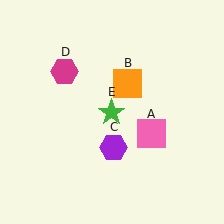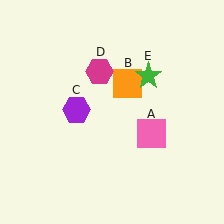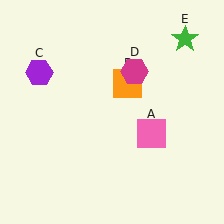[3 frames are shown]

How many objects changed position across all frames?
3 objects changed position: purple hexagon (object C), magenta hexagon (object D), green star (object E).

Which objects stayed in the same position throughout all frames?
Pink square (object A) and orange square (object B) remained stationary.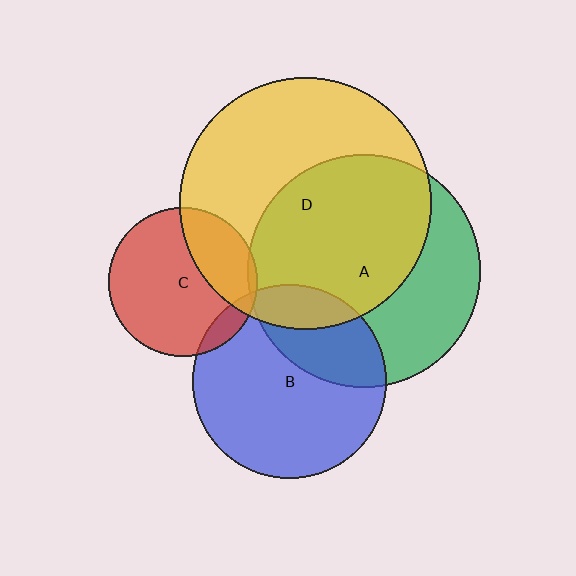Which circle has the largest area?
Circle D (yellow).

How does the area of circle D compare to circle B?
Approximately 1.7 times.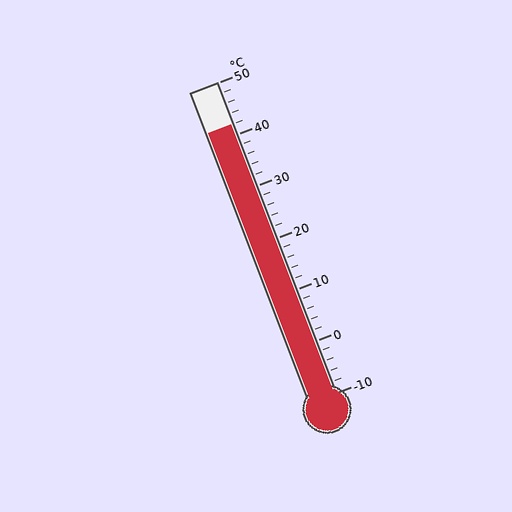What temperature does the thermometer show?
The thermometer shows approximately 42°C.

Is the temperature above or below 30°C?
The temperature is above 30°C.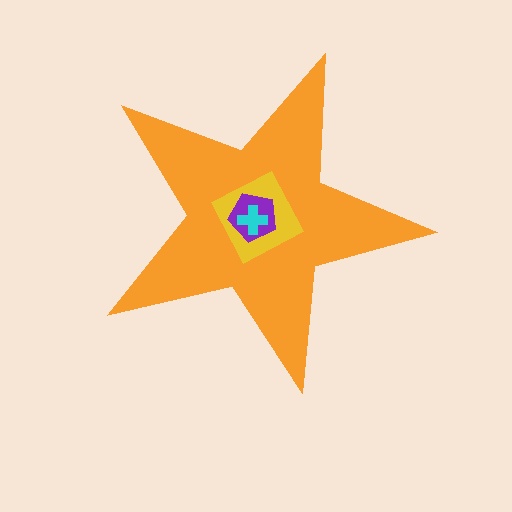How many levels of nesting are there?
4.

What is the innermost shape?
The cyan cross.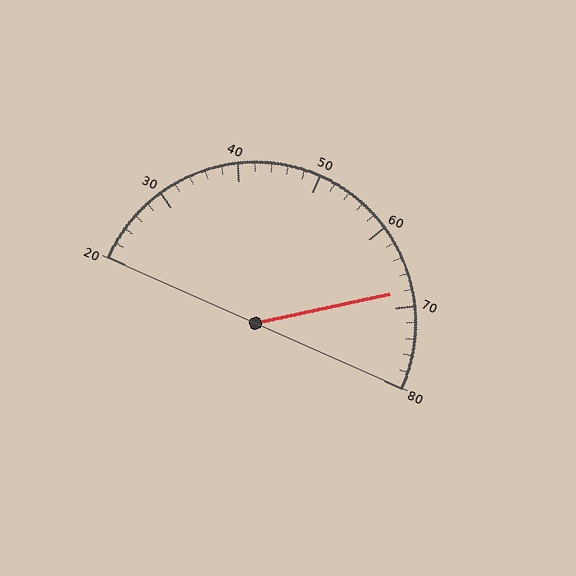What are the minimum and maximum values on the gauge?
The gauge ranges from 20 to 80.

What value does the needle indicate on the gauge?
The needle indicates approximately 68.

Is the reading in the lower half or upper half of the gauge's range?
The reading is in the upper half of the range (20 to 80).